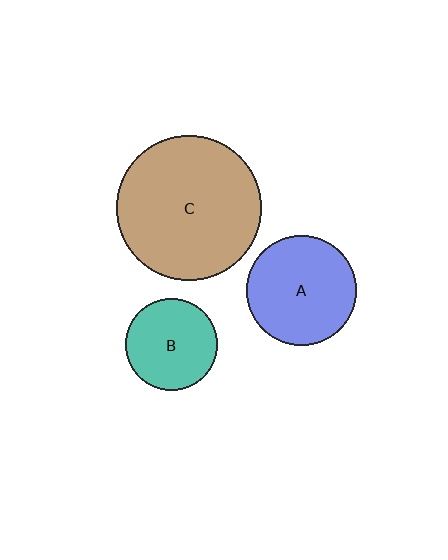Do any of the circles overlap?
No, none of the circles overlap.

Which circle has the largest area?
Circle C (brown).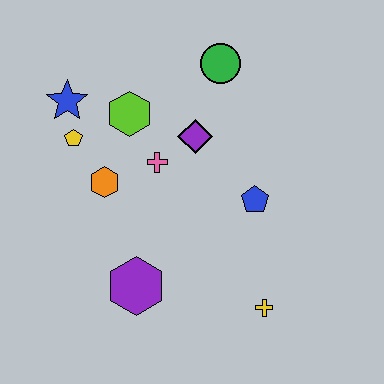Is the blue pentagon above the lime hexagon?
No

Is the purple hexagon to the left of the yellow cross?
Yes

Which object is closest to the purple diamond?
The pink cross is closest to the purple diamond.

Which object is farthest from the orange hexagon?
The yellow cross is farthest from the orange hexagon.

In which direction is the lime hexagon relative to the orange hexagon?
The lime hexagon is above the orange hexagon.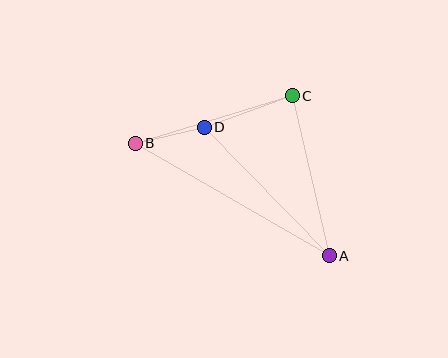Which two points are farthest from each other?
Points A and B are farthest from each other.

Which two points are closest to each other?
Points B and D are closest to each other.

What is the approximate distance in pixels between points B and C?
The distance between B and C is approximately 164 pixels.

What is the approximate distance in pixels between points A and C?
The distance between A and C is approximately 165 pixels.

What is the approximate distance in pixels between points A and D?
The distance between A and D is approximately 179 pixels.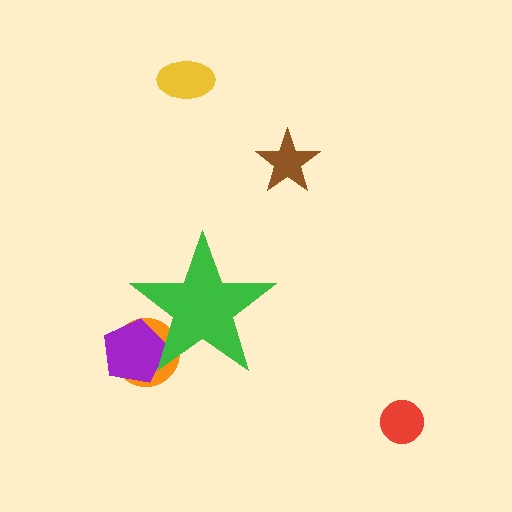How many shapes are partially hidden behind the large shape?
2 shapes are partially hidden.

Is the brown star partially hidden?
No, the brown star is fully visible.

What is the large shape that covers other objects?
A green star.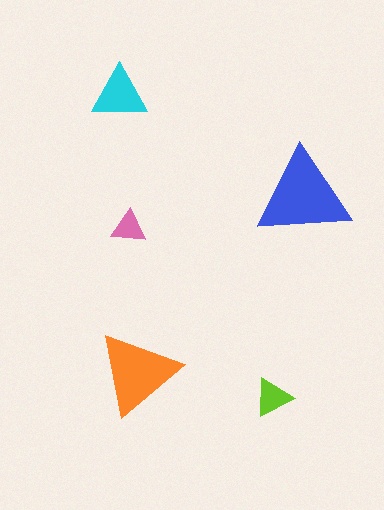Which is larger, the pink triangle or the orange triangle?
The orange one.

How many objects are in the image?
There are 5 objects in the image.